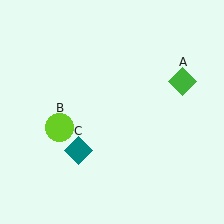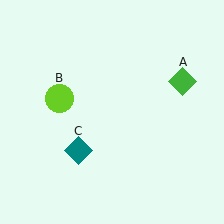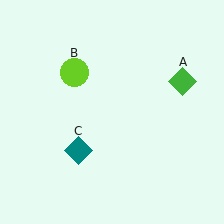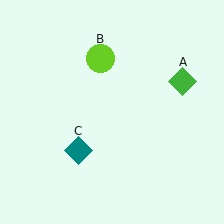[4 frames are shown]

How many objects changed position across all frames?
1 object changed position: lime circle (object B).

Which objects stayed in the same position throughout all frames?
Green diamond (object A) and teal diamond (object C) remained stationary.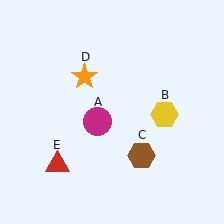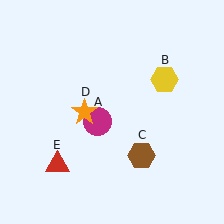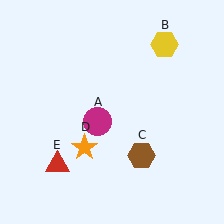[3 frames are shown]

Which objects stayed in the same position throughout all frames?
Magenta circle (object A) and brown hexagon (object C) and red triangle (object E) remained stationary.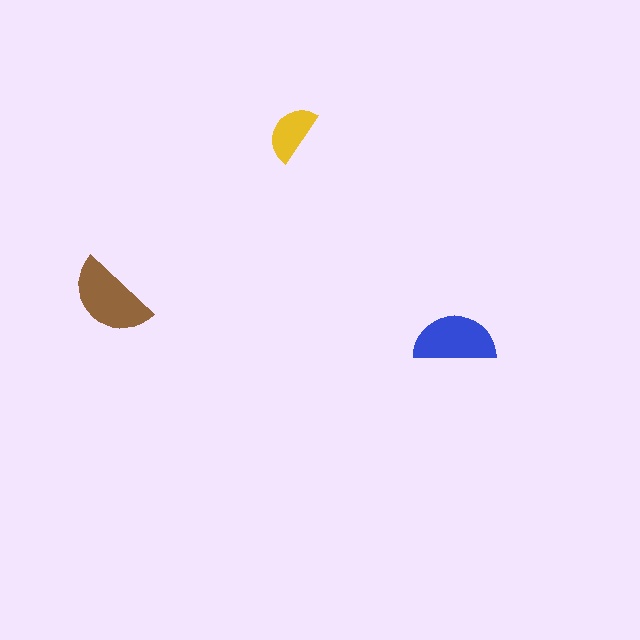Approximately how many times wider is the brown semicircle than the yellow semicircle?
About 1.5 times wider.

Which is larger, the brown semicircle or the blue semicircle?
The brown one.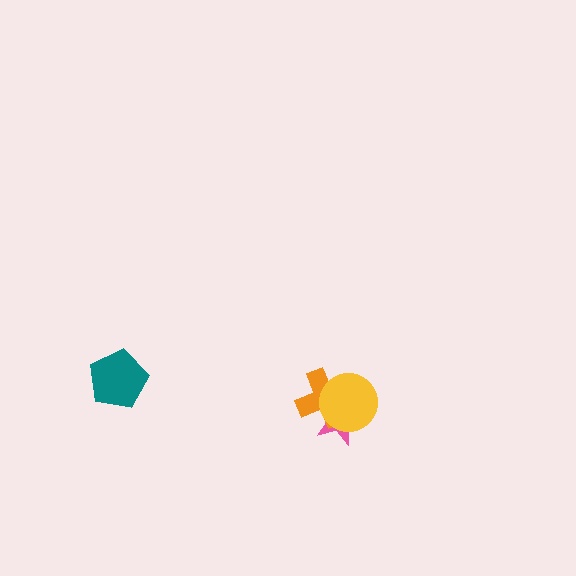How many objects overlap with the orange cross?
2 objects overlap with the orange cross.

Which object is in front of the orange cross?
The yellow circle is in front of the orange cross.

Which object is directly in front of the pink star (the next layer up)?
The orange cross is directly in front of the pink star.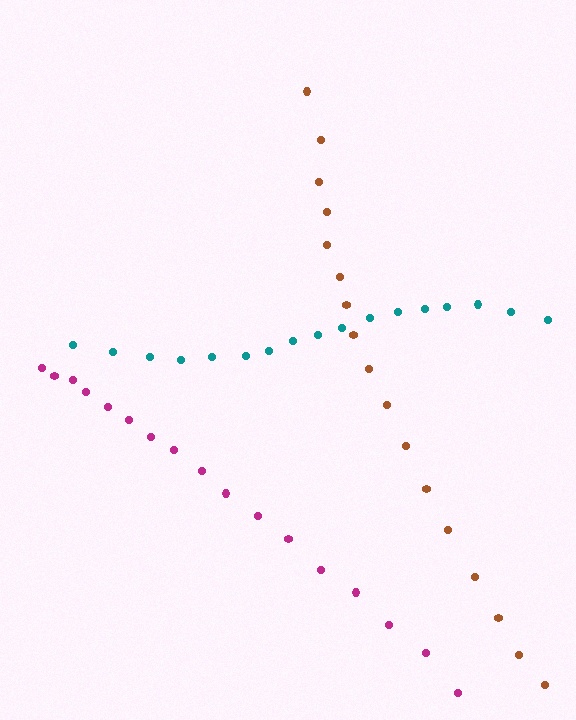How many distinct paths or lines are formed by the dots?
There are 3 distinct paths.